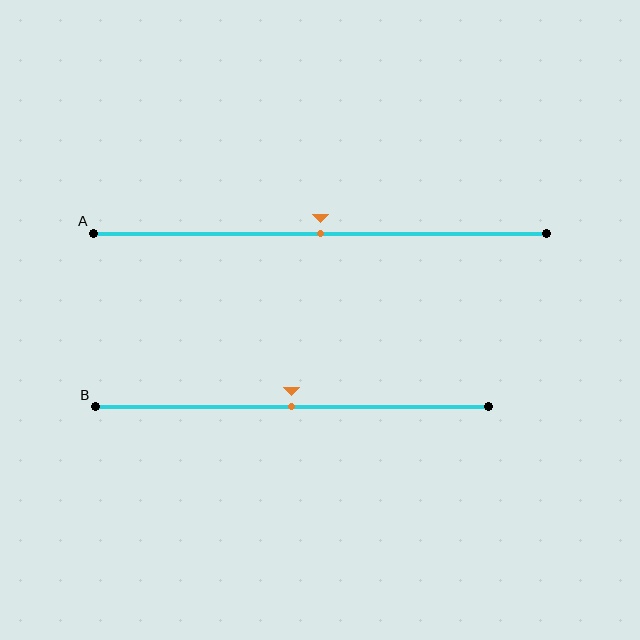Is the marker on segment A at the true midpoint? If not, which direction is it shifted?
Yes, the marker on segment A is at the true midpoint.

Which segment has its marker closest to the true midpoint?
Segment A has its marker closest to the true midpoint.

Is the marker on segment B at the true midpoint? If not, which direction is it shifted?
Yes, the marker on segment B is at the true midpoint.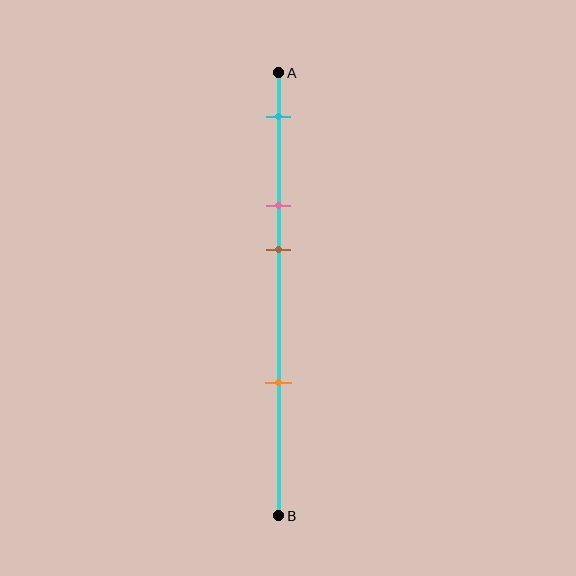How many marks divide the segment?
There are 4 marks dividing the segment.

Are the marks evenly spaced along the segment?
No, the marks are not evenly spaced.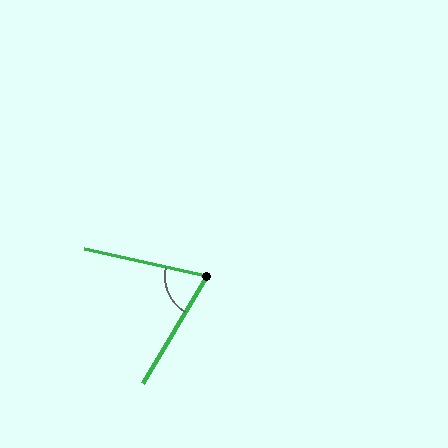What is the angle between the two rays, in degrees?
Approximately 71 degrees.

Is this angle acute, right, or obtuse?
It is acute.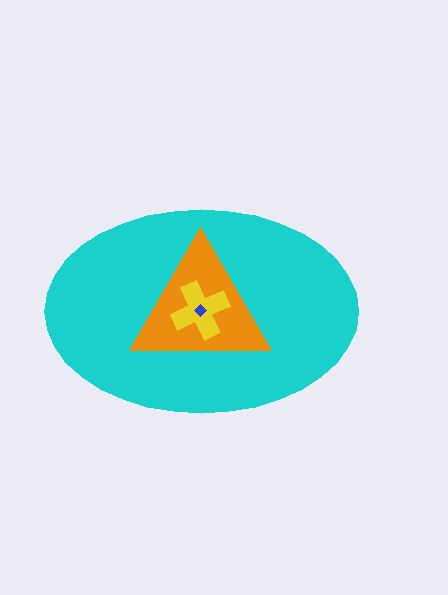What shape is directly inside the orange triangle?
The yellow cross.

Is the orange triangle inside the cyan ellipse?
Yes.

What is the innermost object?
The blue diamond.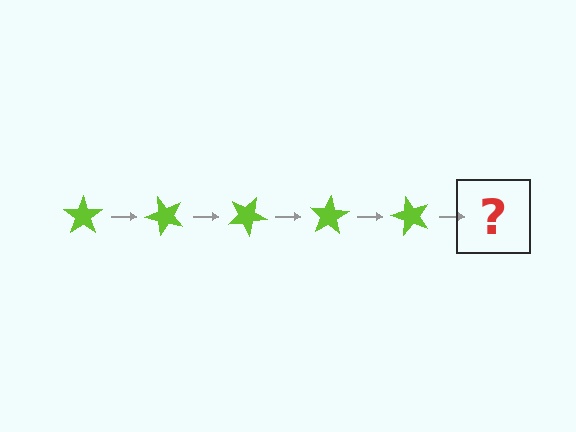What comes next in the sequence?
The next element should be a lime star rotated 250 degrees.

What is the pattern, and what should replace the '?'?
The pattern is that the star rotates 50 degrees each step. The '?' should be a lime star rotated 250 degrees.